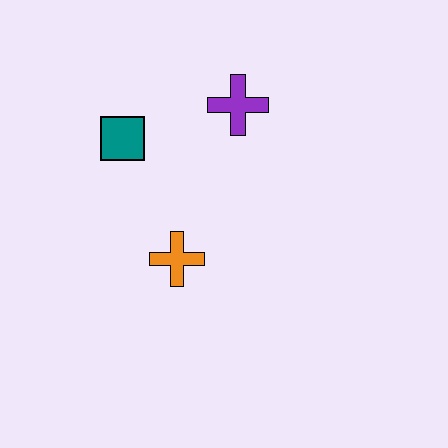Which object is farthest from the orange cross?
The purple cross is farthest from the orange cross.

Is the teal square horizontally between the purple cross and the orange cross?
No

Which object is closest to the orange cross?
The teal square is closest to the orange cross.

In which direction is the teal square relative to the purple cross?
The teal square is to the left of the purple cross.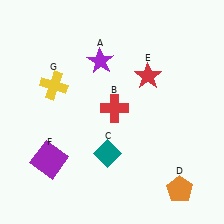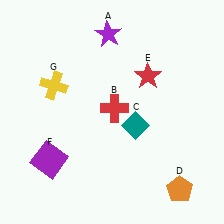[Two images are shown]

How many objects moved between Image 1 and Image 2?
2 objects moved between the two images.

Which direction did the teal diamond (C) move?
The teal diamond (C) moved up.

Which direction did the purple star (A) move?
The purple star (A) moved up.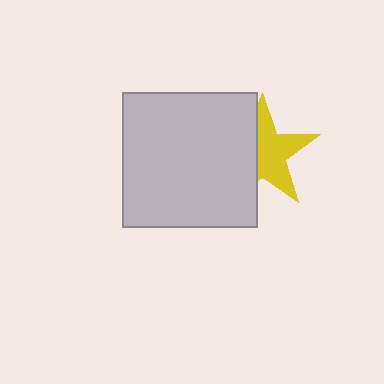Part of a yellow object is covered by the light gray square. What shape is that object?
It is a star.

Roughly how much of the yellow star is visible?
About half of it is visible (roughly 59%).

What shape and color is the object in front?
The object in front is a light gray square.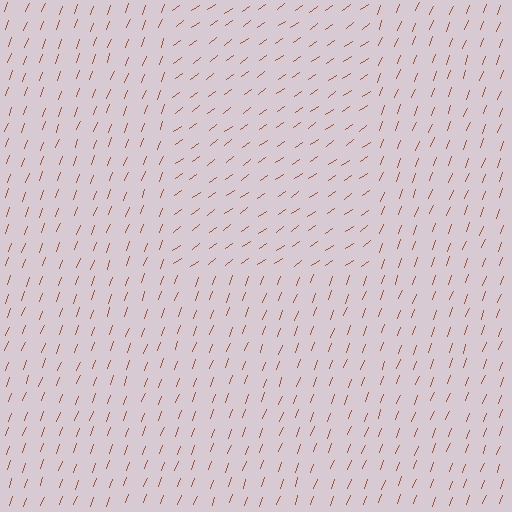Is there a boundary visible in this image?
Yes, there is a texture boundary formed by a change in line orientation.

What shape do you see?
I see a rectangle.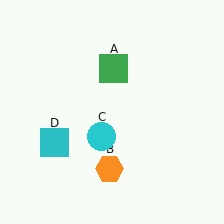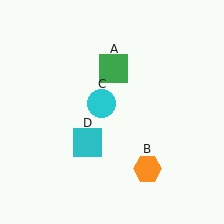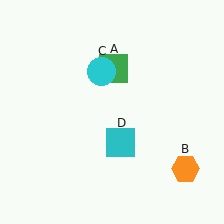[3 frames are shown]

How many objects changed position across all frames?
3 objects changed position: orange hexagon (object B), cyan circle (object C), cyan square (object D).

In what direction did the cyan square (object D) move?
The cyan square (object D) moved right.